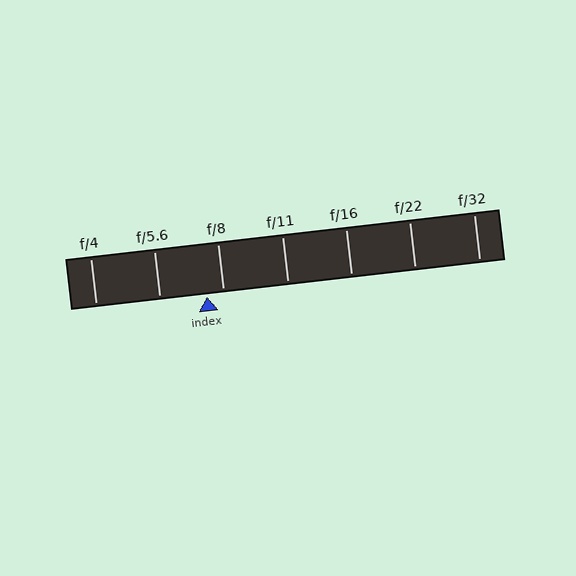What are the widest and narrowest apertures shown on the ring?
The widest aperture shown is f/4 and the narrowest is f/32.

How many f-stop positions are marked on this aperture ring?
There are 7 f-stop positions marked.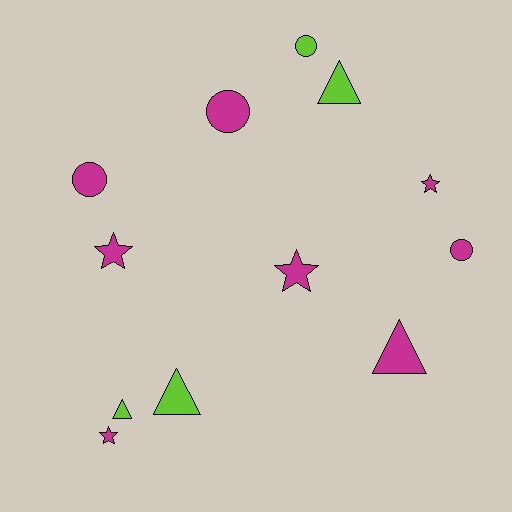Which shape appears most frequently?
Circle, with 4 objects.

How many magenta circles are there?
There are 3 magenta circles.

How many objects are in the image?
There are 12 objects.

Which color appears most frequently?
Magenta, with 8 objects.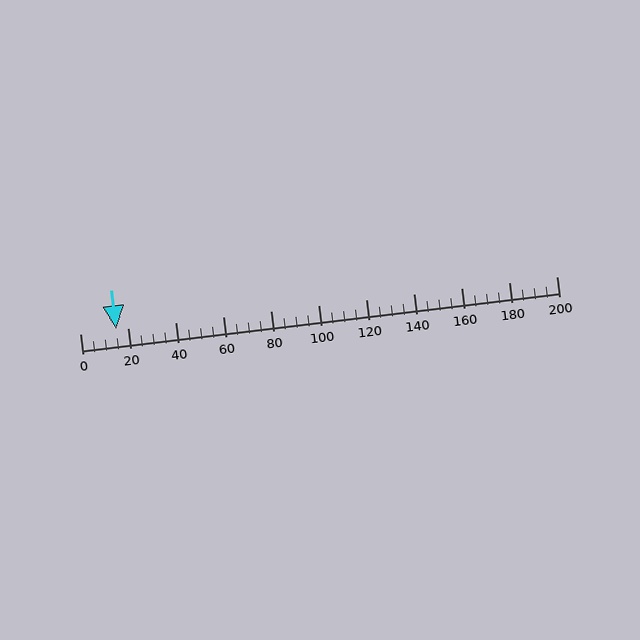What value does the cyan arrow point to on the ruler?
The cyan arrow points to approximately 15.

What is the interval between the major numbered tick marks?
The major tick marks are spaced 20 units apart.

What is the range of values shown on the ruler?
The ruler shows values from 0 to 200.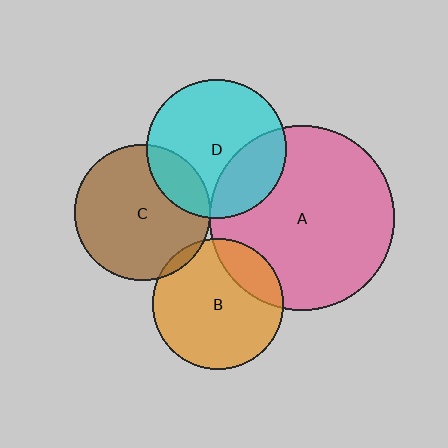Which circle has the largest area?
Circle A (pink).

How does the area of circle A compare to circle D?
Approximately 1.8 times.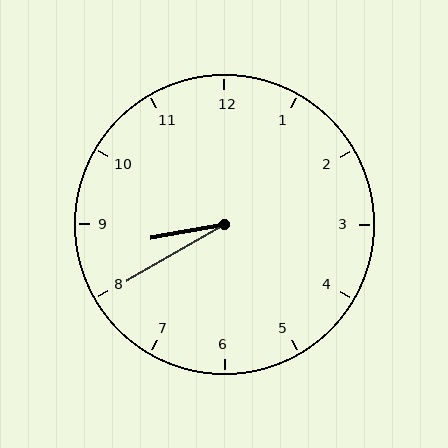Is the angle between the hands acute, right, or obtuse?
It is acute.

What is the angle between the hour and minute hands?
Approximately 20 degrees.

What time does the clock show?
8:40.